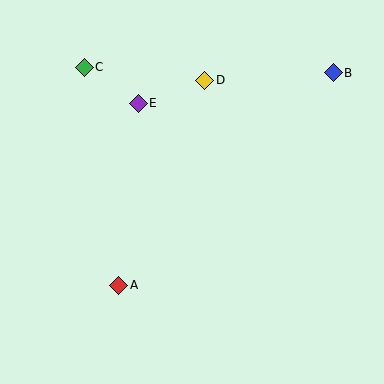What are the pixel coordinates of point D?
Point D is at (205, 80).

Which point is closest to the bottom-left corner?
Point A is closest to the bottom-left corner.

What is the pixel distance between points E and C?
The distance between E and C is 65 pixels.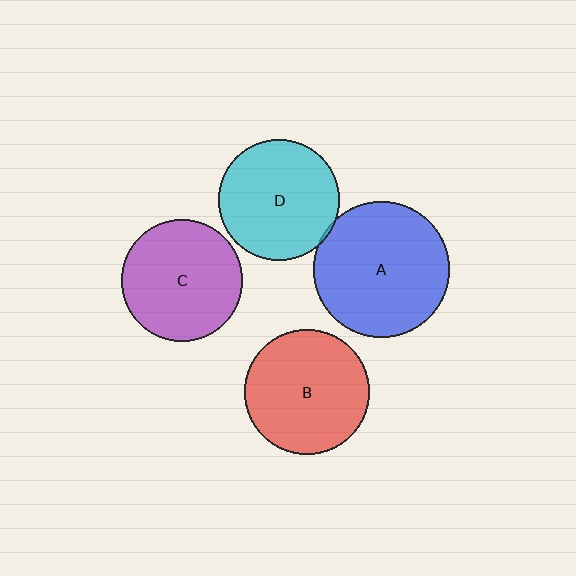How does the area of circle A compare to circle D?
Approximately 1.3 times.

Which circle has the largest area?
Circle A (blue).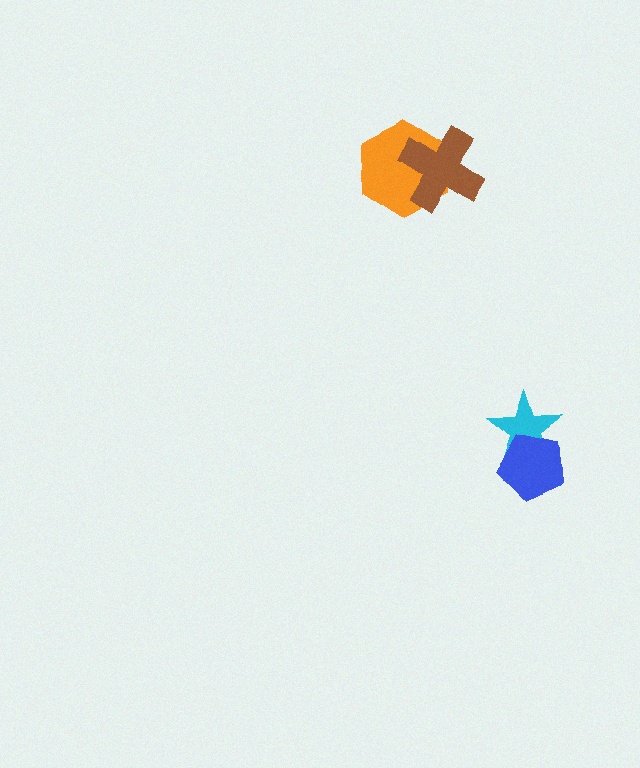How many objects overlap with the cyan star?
1 object overlaps with the cyan star.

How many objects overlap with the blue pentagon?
1 object overlaps with the blue pentagon.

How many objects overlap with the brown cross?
1 object overlaps with the brown cross.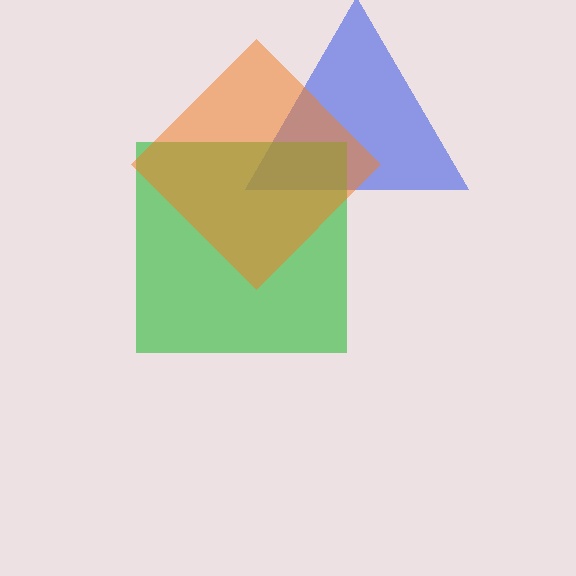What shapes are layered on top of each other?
The layered shapes are: a blue triangle, a green square, an orange diamond.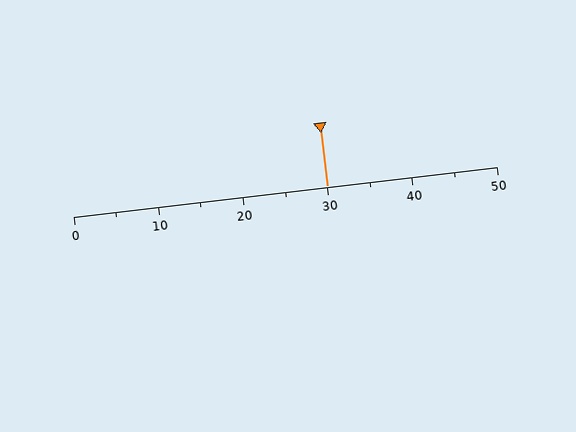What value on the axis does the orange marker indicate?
The marker indicates approximately 30.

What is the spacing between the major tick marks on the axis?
The major ticks are spaced 10 apart.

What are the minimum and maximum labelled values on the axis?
The axis runs from 0 to 50.